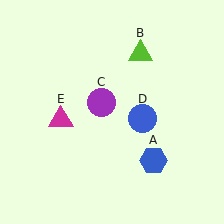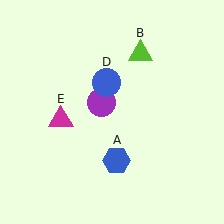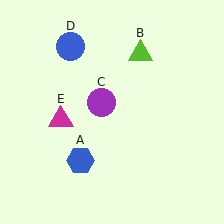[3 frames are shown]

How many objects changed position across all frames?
2 objects changed position: blue hexagon (object A), blue circle (object D).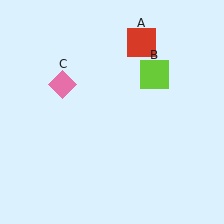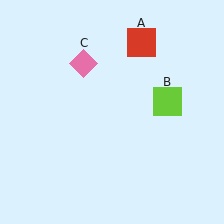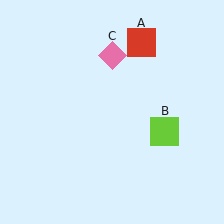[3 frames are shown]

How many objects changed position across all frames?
2 objects changed position: lime square (object B), pink diamond (object C).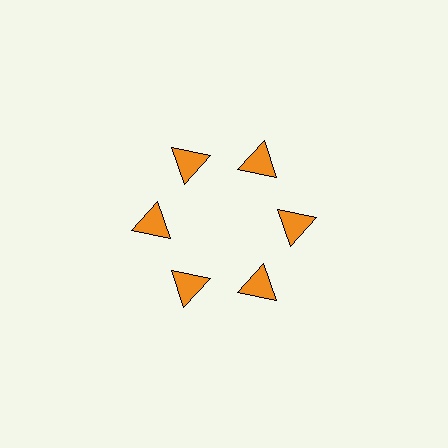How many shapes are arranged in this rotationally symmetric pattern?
There are 6 shapes, arranged in 6 groups of 1.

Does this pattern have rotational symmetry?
Yes, this pattern has 6-fold rotational symmetry. It looks the same after rotating 60 degrees around the center.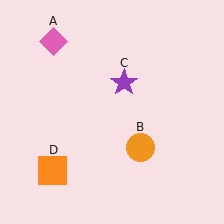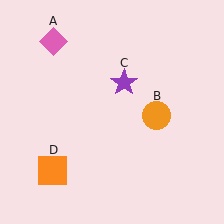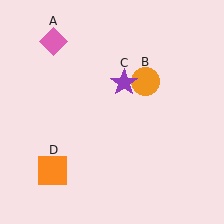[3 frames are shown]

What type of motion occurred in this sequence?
The orange circle (object B) rotated counterclockwise around the center of the scene.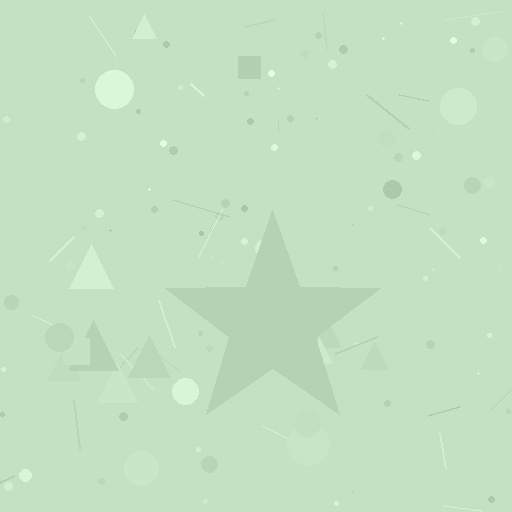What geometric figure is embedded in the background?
A star is embedded in the background.